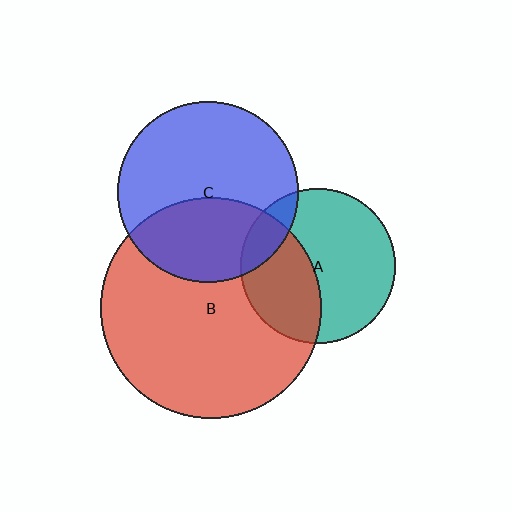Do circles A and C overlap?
Yes.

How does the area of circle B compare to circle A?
Approximately 2.0 times.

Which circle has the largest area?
Circle B (red).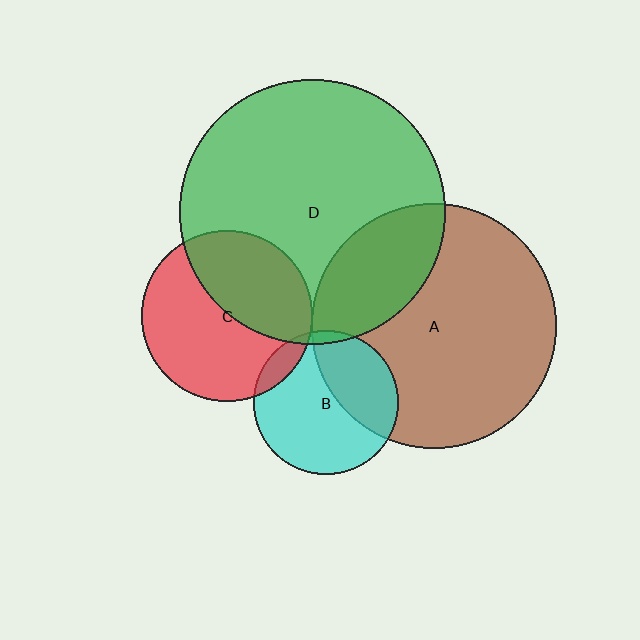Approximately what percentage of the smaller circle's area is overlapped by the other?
Approximately 5%.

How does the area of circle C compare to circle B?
Approximately 1.4 times.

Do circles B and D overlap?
Yes.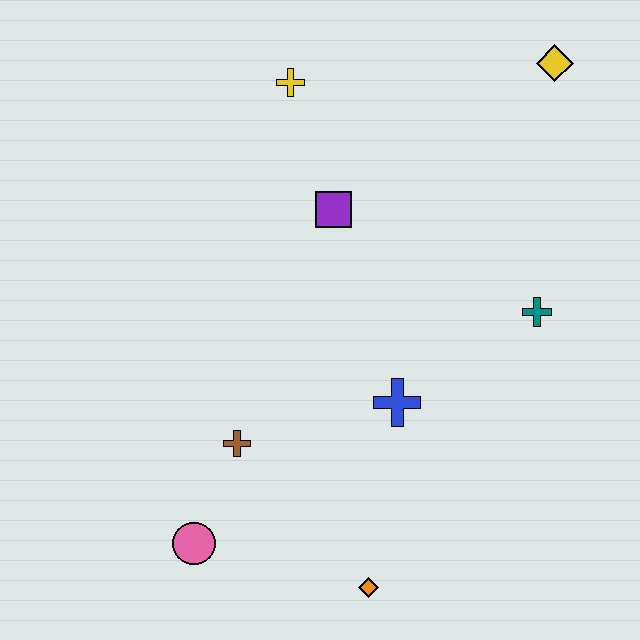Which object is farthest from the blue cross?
The yellow diamond is farthest from the blue cross.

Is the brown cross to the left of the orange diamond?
Yes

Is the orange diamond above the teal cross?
No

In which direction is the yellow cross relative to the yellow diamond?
The yellow cross is to the left of the yellow diamond.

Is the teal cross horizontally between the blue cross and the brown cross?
No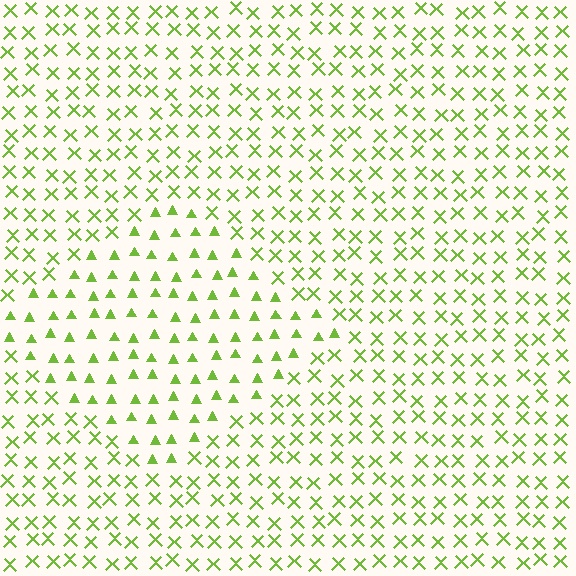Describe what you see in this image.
The image is filled with small lime elements arranged in a uniform grid. A diamond-shaped region contains triangles, while the surrounding area contains X marks. The boundary is defined purely by the change in element shape.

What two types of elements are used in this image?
The image uses triangles inside the diamond region and X marks outside it.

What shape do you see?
I see a diamond.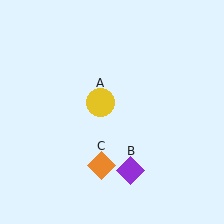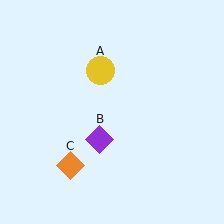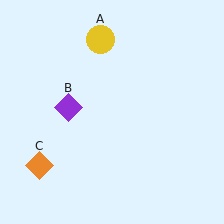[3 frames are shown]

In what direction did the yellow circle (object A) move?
The yellow circle (object A) moved up.